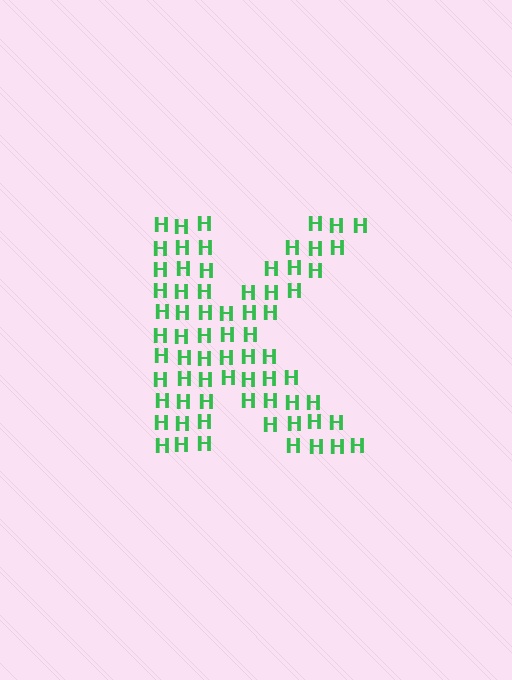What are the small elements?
The small elements are letter H's.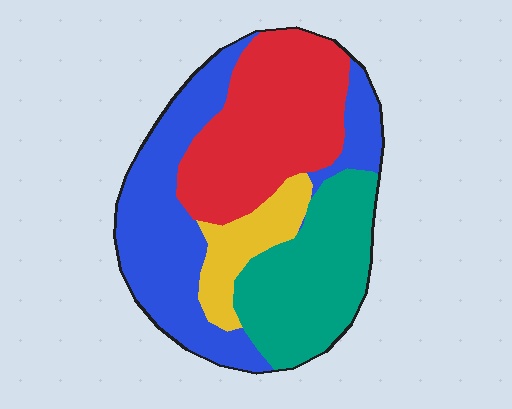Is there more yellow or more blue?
Blue.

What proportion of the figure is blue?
Blue takes up between a third and a half of the figure.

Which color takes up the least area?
Yellow, at roughly 10%.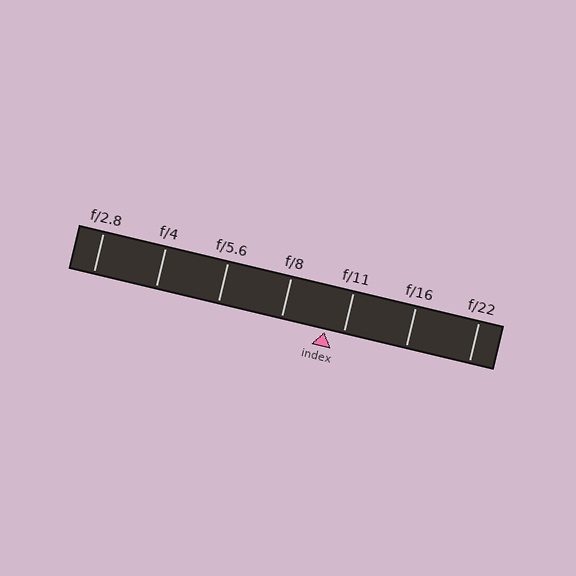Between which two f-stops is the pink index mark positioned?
The index mark is between f/8 and f/11.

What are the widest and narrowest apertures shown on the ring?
The widest aperture shown is f/2.8 and the narrowest is f/22.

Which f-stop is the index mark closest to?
The index mark is closest to f/11.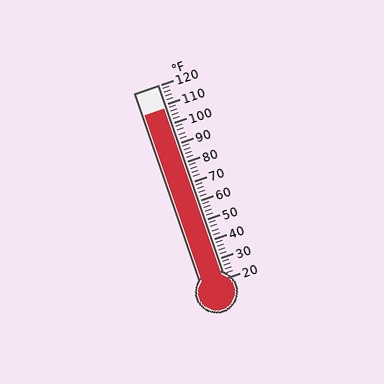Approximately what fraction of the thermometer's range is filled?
The thermometer is filled to approximately 90% of its range.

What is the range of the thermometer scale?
The thermometer scale ranges from 20°F to 120°F.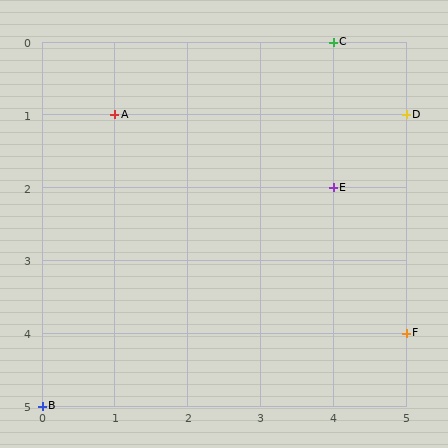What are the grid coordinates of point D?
Point D is at grid coordinates (5, 1).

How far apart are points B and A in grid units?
Points B and A are 1 column and 4 rows apart (about 4.1 grid units diagonally).